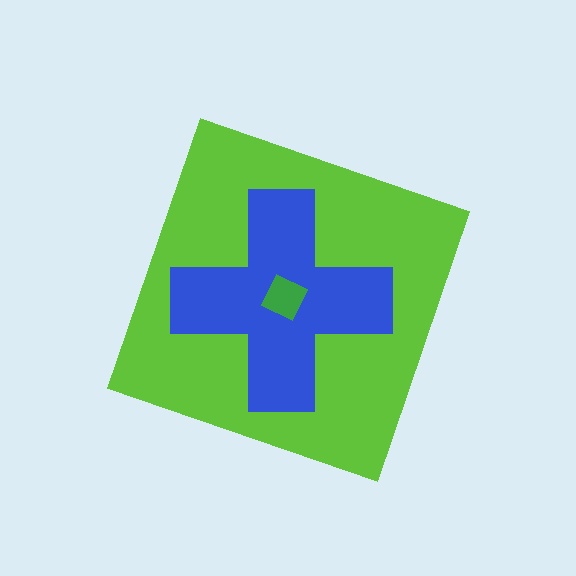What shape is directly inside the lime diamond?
The blue cross.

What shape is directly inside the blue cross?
The green square.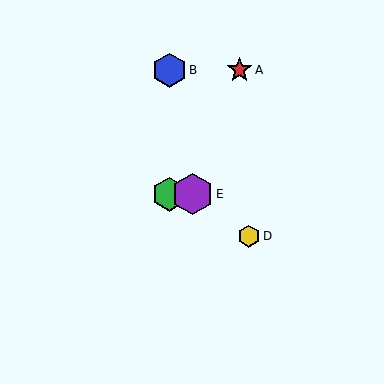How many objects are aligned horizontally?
2 objects (C, E) are aligned horizontally.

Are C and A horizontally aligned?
No, C is at y≈194 and A is at y≈70.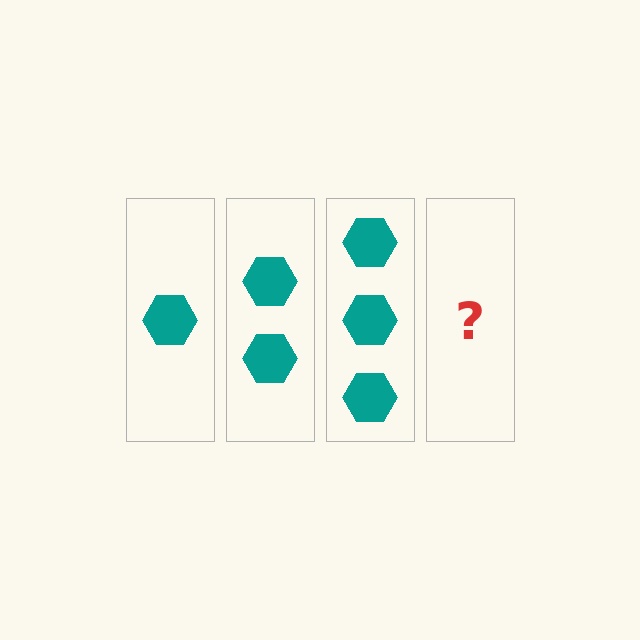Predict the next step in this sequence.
The next step is 4 hexagons.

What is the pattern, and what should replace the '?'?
The pattern is that each step adds one more hexagon. The '?' should be 4 hexagons.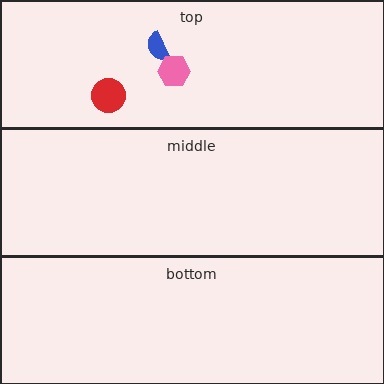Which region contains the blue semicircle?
The top region.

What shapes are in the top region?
The blue semicircle, the red circle, the pink hexagon.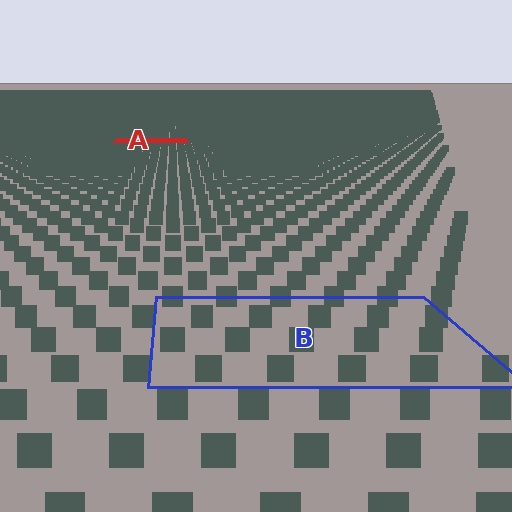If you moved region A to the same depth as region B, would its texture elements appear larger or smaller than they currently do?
They would appear larger. At a closer depth, the same texture elements are projected at a bigger on-screen size.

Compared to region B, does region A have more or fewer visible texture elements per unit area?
Region A has more texture elements per unit area — they are packed more densely because it is farther away.